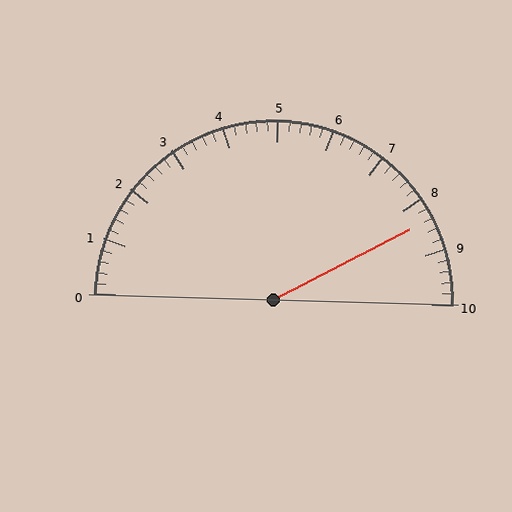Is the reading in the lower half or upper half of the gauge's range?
The reading is in the upper half of the range (0 to 10).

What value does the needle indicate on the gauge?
The needle indicates approximately 8.4.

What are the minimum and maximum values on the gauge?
The gauge ranges from 0 to 10.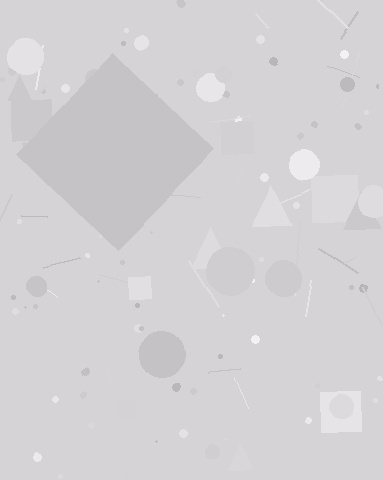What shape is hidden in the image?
A diamond is hidden in the image.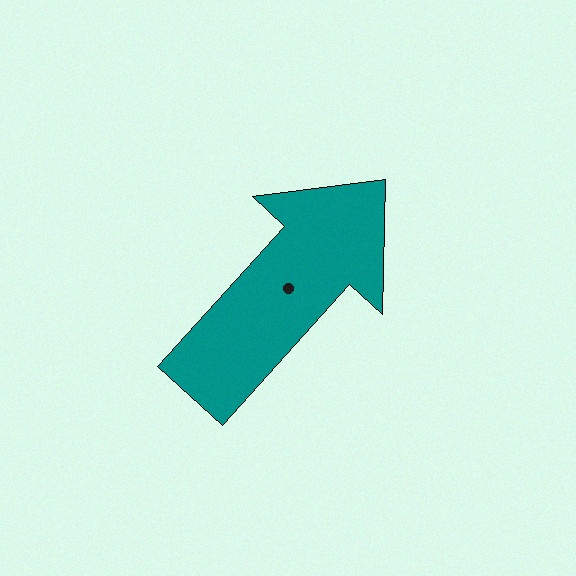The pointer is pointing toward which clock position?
Roughly 1 o'clock.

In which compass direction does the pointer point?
Northeast.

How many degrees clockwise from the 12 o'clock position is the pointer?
Approximately 42 degrees.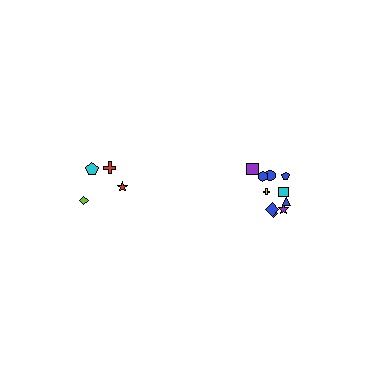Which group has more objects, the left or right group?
The right group.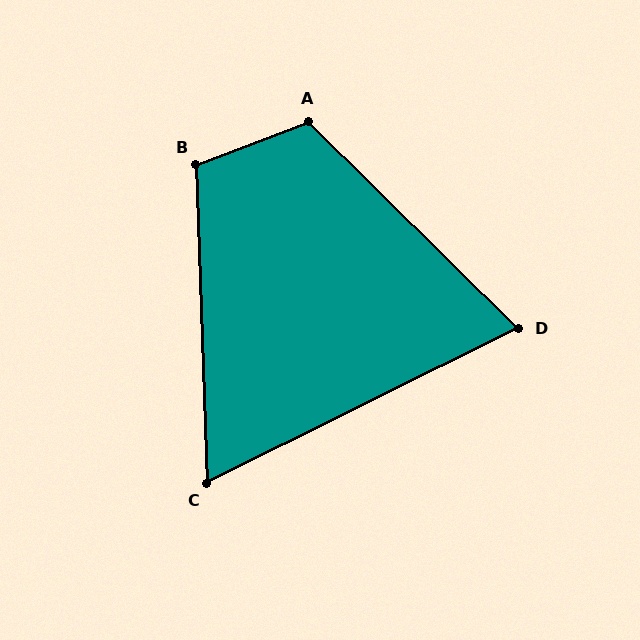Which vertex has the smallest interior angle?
C, at approximately 66 degrees.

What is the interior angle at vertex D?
Approximately 71 degrees (acute).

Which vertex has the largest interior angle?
A, at approximately 114 degrees.